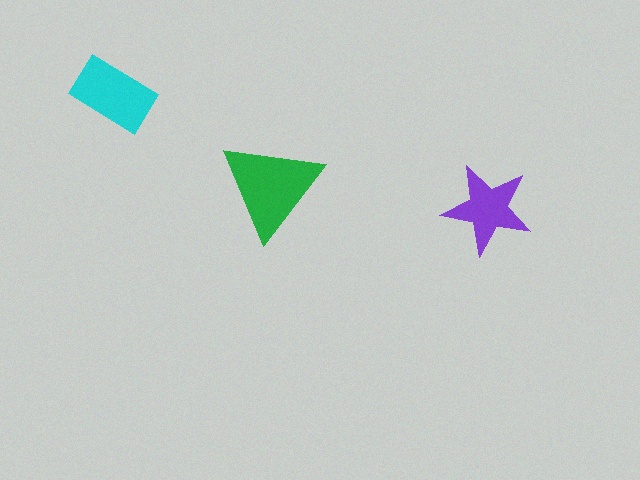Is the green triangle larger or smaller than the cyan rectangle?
Larger.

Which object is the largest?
The green triangle.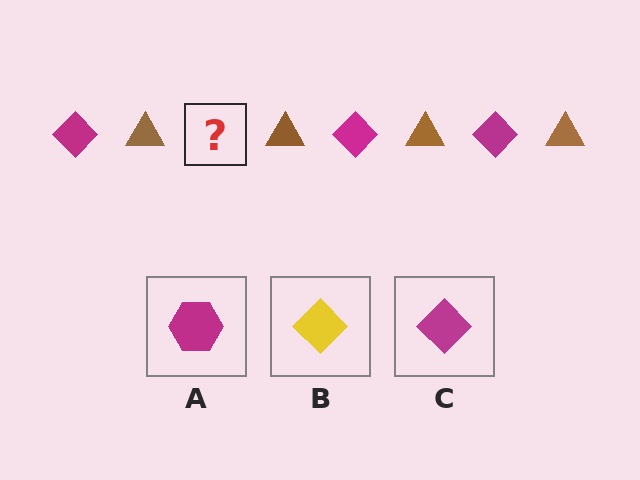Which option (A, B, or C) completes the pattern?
C.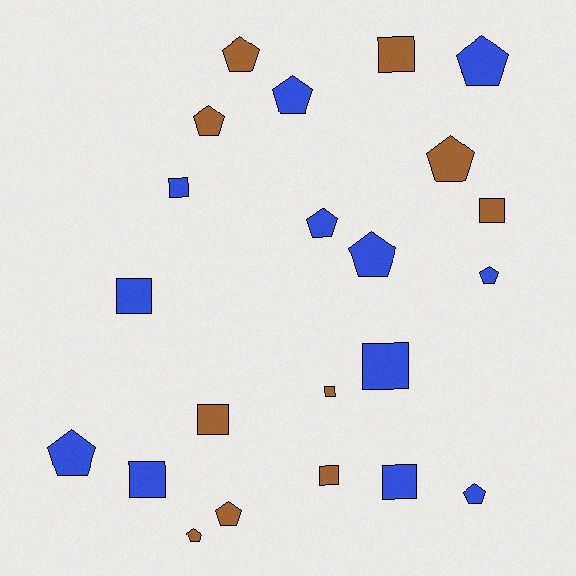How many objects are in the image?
There are 22 objects.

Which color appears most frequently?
Blue, with 12 objects.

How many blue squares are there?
There are 5 blue squares.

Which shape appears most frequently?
Pentagon, with 12 objects.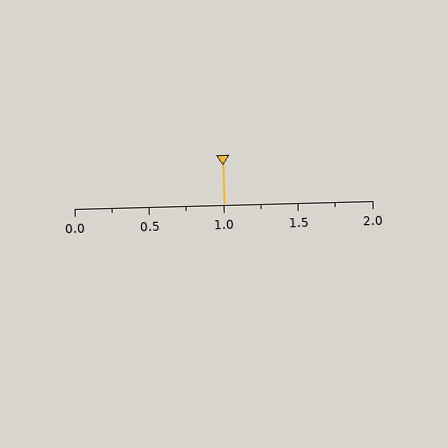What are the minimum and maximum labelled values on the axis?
The axis runs from 0.0 to 2.0.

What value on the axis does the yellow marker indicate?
The marker indicates approximately 1.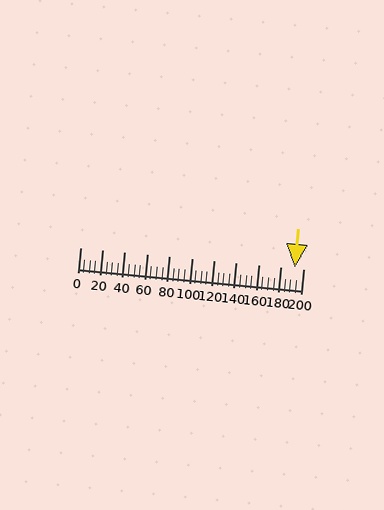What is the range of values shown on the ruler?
The ruler shows values from 0 to 200.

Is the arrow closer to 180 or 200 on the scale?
The arrow is closer to 200.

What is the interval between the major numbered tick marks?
The major tick marks are spaced 20 units apart.